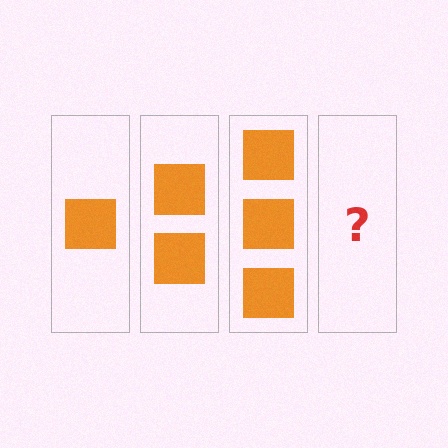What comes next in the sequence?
The next element should be 4 squares.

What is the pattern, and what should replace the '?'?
The pattern is that each step adds one more square. The '?' should be 4 squares.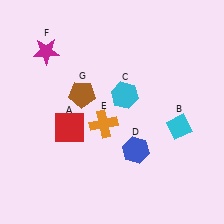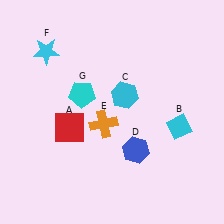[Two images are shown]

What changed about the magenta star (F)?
In Image 1, F is magenta. In Image 2, it changed to cyan.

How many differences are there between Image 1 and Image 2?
There are 2 differences between the two images.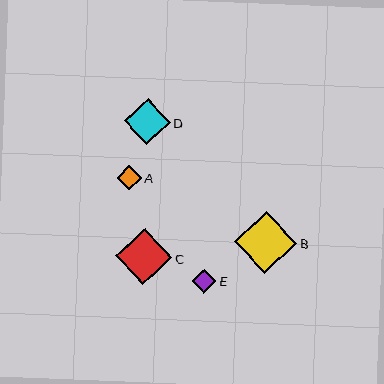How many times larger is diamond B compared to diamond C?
Diamond B is approximately 1.1 times the size of diamond C.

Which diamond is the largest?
Diamond B is the largest with a size of approximately 62 pixels.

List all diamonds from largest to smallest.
From largest to smallest: B, C, D, A, E.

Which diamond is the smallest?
Diamond E is the smallest with a size of approximately 24 pixels.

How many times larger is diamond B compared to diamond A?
Diamond B is approximately 2.6 times the size of diamond A.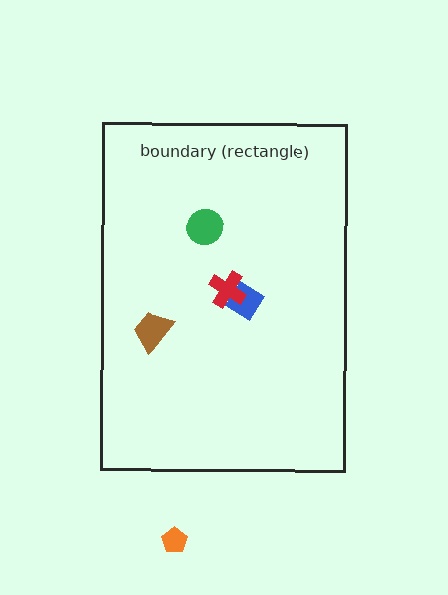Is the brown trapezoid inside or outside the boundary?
Inside.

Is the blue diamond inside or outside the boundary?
Inside.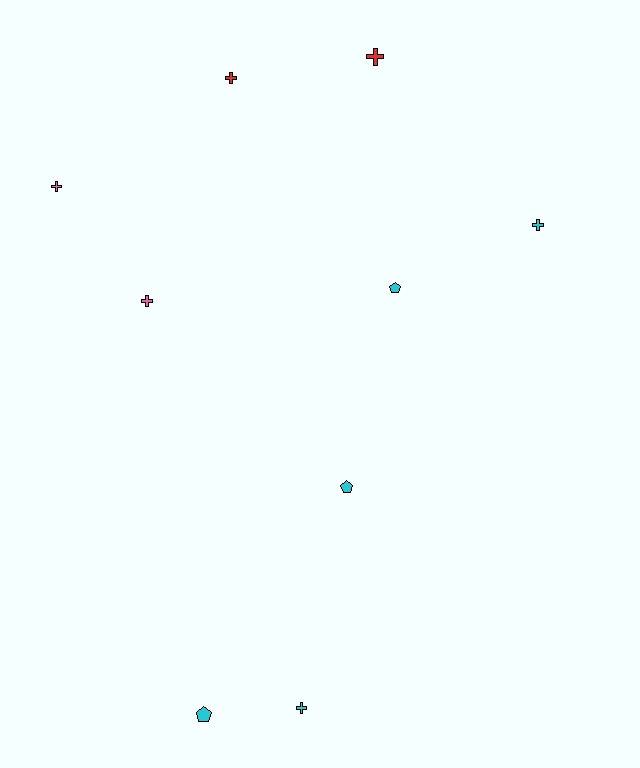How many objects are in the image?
There are 9 objects.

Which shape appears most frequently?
Cross, with 6 objects.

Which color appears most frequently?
Cyan, with 5 objects.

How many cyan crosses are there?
There are 2 cyan crosses.